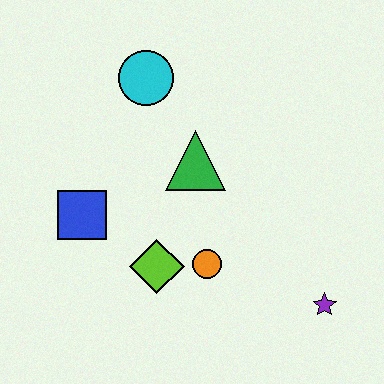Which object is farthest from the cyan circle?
The purple star is farthest from the cyan circle.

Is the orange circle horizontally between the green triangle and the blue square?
No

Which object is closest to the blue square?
The lime diamond is closest to the blue square.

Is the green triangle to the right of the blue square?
Yes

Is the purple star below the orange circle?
Yes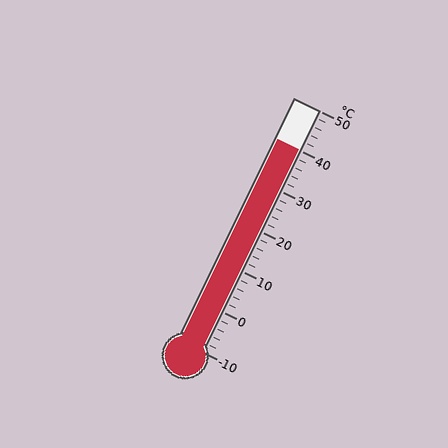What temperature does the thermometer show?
The thermometer shows approximately 40°C.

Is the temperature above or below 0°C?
The temperature is above 0°C.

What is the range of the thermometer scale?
The thermometer scale ranges from -10°C to 50°C.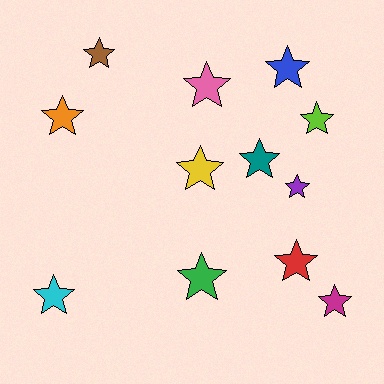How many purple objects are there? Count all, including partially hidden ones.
There is 1 purple object.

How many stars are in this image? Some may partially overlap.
There are 12 stars.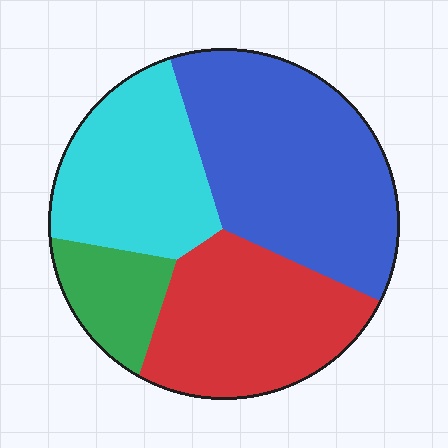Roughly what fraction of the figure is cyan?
Cyan takes up about one quarter (1/4) of the figure.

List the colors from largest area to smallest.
From largest to smallest: blue, red, cyan, green.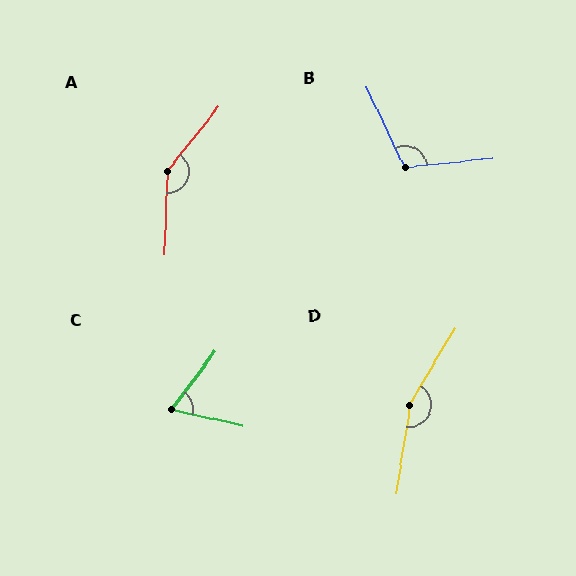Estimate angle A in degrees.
Approximately 143 degrees.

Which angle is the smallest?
C, at approximately 66 degrees.